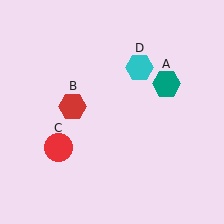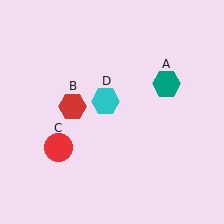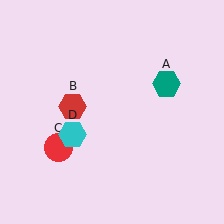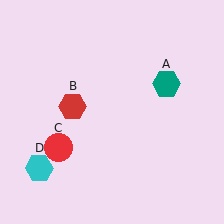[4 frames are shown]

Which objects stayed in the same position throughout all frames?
Teal hexagon (object A) and red hexagon (object B) and red circle (object C) remained stationary.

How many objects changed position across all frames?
1 object changed position: cyan hexagon (object D).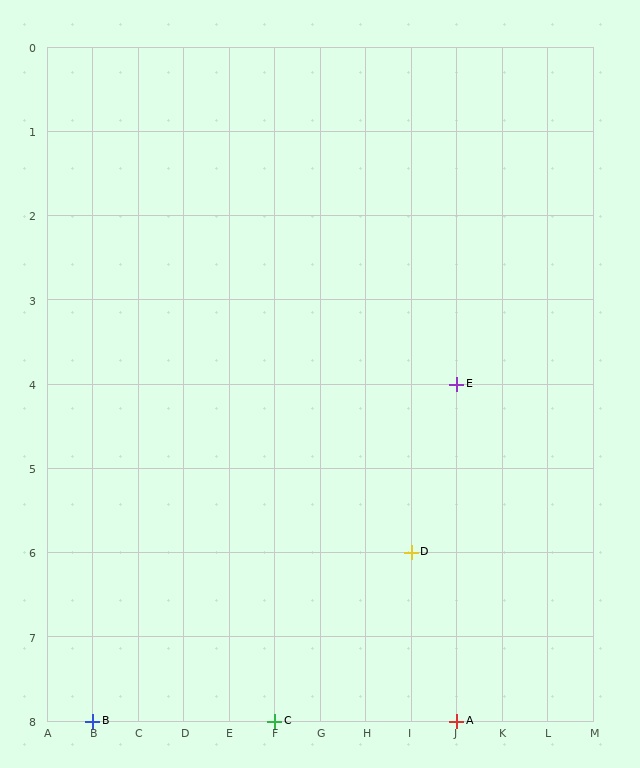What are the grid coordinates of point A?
Point A is at grid coordinates (J, 8).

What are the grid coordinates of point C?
Point C is at grid coordinates (F, 8).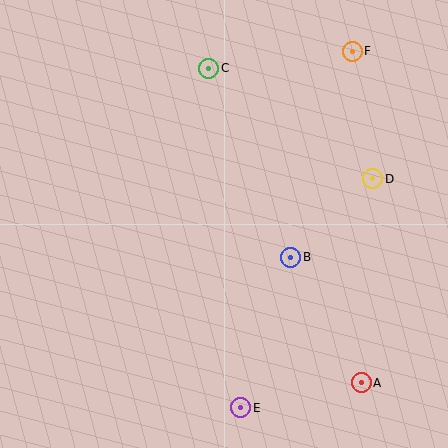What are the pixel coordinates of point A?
Point A is at (361, 383).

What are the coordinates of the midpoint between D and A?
The midpoint between D and A is at (367, 281).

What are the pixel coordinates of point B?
Point B is at (291, 257).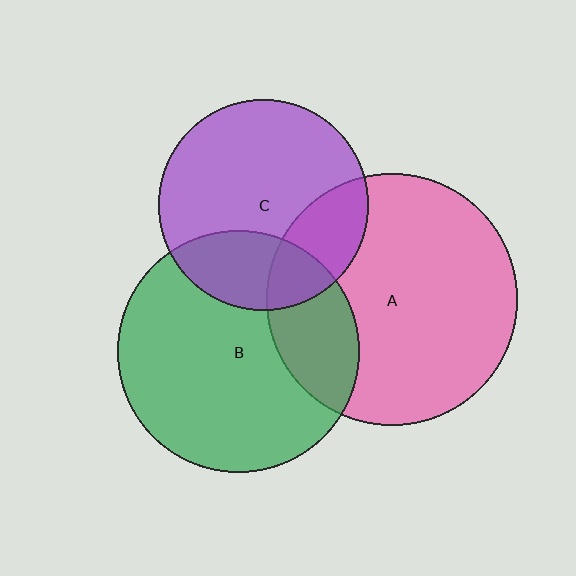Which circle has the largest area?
Circle A (pink).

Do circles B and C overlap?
Yes.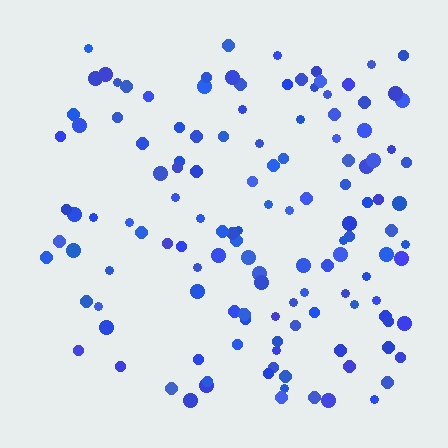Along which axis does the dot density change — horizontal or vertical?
Horizontal.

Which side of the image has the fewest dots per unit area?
The left.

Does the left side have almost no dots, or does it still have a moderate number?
Still a moderate number, just noticeably fewer than the right.